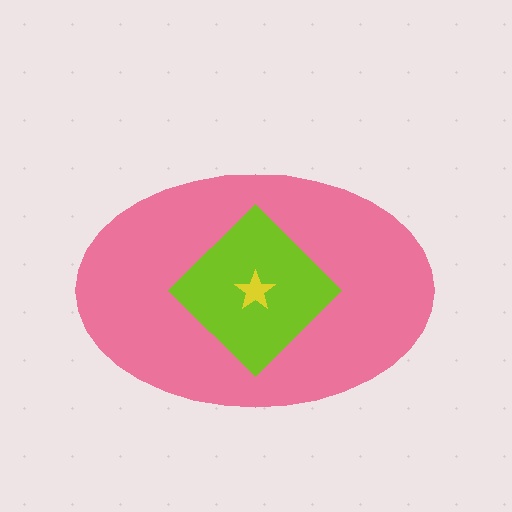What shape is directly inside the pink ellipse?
The lime diamond.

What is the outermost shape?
The pink ellipse.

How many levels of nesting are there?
3.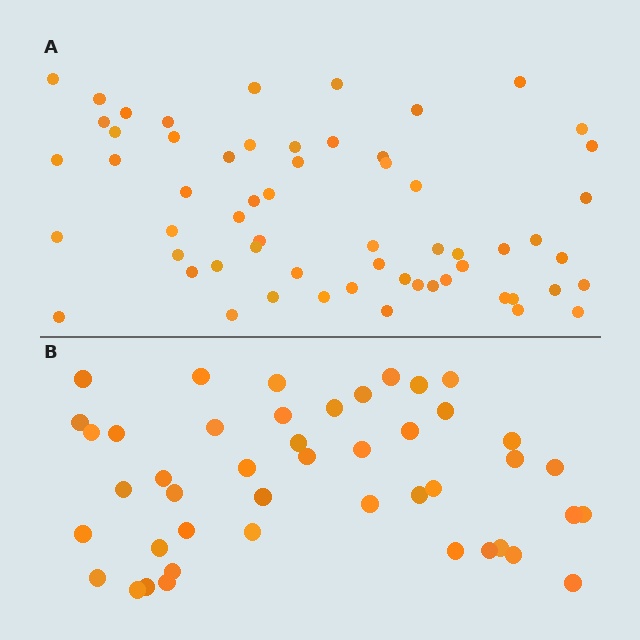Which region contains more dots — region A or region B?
Region A (the top region) has more dots.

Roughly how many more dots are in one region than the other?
Region A has approximately 15 more dots than region B.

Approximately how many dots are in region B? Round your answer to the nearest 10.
About 40 dots. (The exact count is 45, which rounds to 40.)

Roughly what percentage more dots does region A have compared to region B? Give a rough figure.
About 35% more.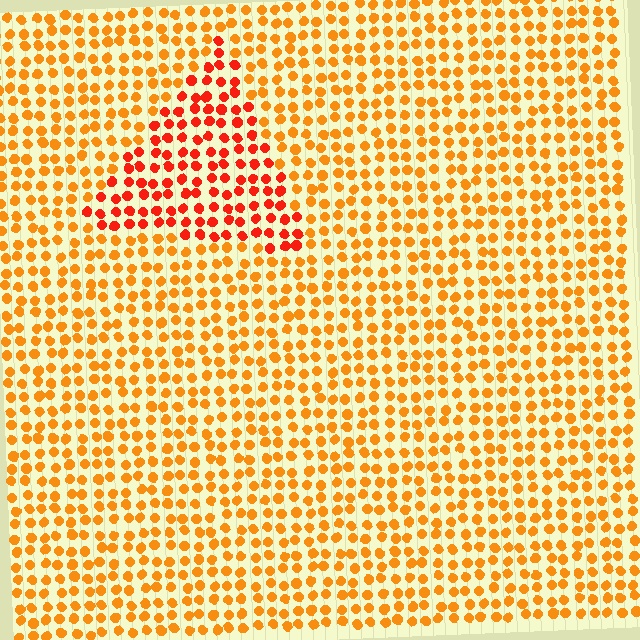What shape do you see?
I see a triangle.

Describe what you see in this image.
The image is filled with small orange elements in a uniform arrangement. A triangle-shaped region is visible where the elements are tinted to a slightly different hue, forming a subtle color boundary.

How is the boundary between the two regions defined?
The boundary is defined purely by a slight shift in hue (about 29 degrees). Spacing, size, and orientation are identical on both sides.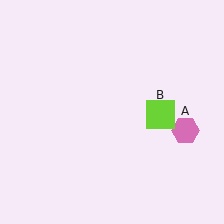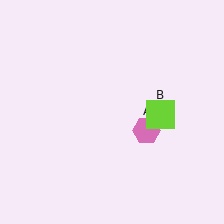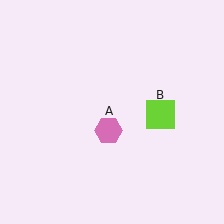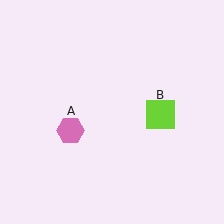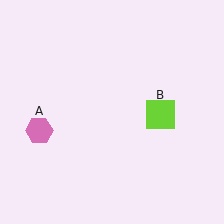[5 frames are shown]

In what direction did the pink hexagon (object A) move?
The pink hexagon (object A) moved left.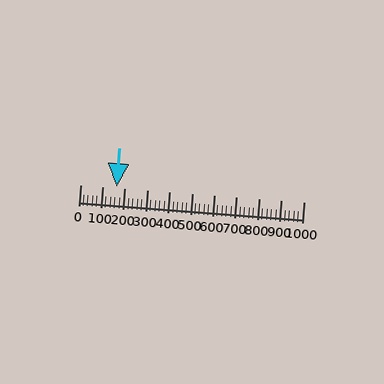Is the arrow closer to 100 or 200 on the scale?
The arrow is closer to 200.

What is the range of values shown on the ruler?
The ruler shows values from 0 to 1000.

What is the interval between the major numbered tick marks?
The major tick marks are spaced 100 units apart.